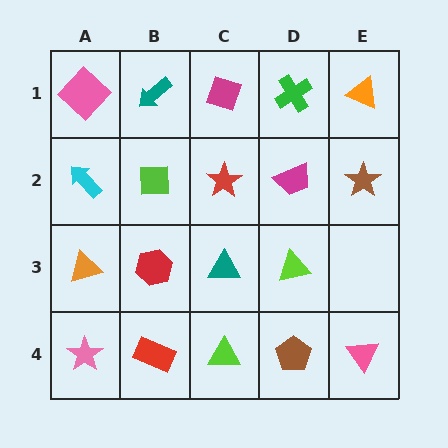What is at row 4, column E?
A pink triangle.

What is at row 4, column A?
A pink star.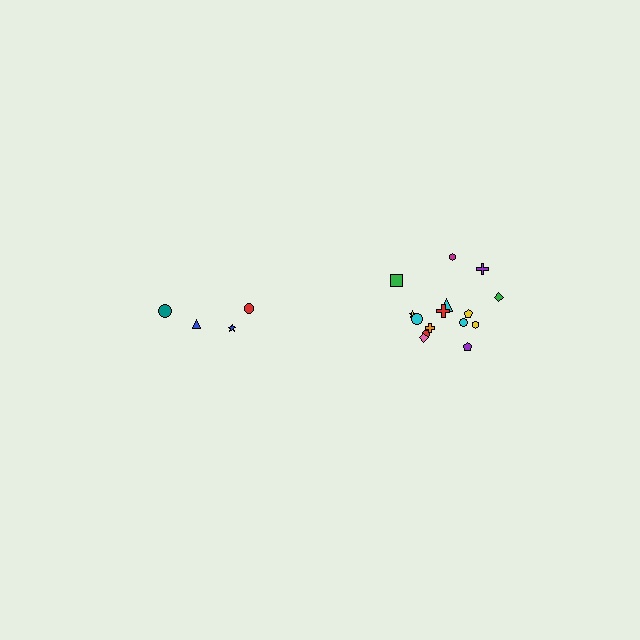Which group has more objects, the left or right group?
The right group.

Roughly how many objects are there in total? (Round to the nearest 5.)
Roughly 20 objects in total.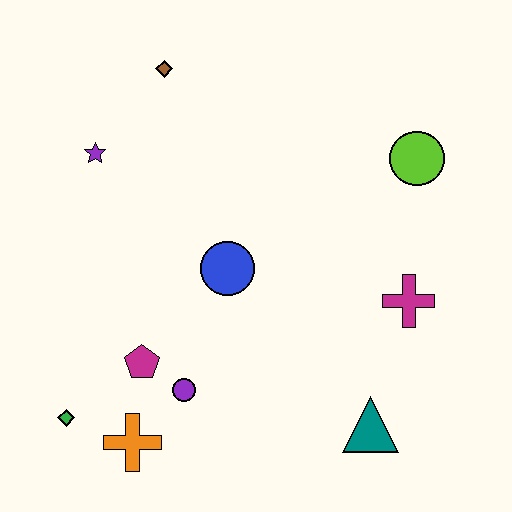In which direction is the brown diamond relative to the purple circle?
The brown diamond is above the purple circle.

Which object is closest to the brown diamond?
The purple star is closest to the brown diamond.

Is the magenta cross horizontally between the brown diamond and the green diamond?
No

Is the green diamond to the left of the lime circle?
Yes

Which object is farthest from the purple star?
The teal triangle is farthest from the purple star.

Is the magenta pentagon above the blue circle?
No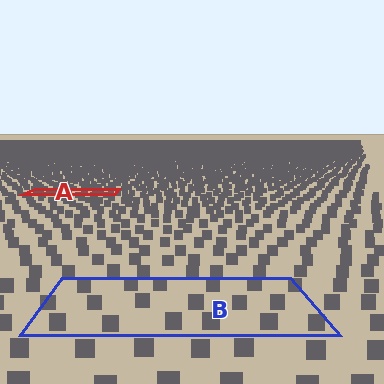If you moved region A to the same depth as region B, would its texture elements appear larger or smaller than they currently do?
They would appear larger. At a closer depth, the same texture elements are projected at a bigger on-screen size.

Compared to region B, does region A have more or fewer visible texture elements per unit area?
Region A has more texture elements per unit area — they are packed more densely because it is farther away.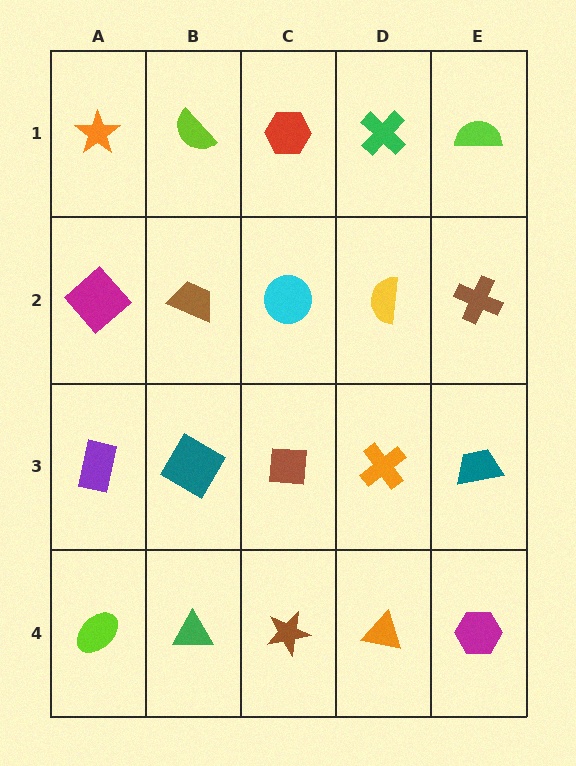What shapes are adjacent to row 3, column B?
A brown trapezoid (row 2, column B), a green triangle (row 4, column B), a purple rectangle (row 3, column A), a brown square (row 3, column C).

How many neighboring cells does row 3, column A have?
3.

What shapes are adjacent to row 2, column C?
A red hexagon (row 1, column C), a brown square (row 3, column C), a brown trapezoid (row 2, column B), a yellow semicircle (row 2, column D).